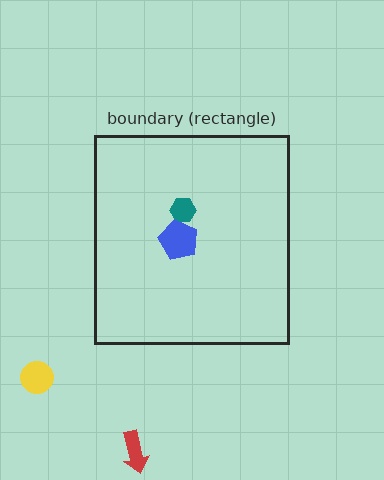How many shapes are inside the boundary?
2 inside, 2 outside.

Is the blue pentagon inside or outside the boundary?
Inside.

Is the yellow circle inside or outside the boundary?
Outside.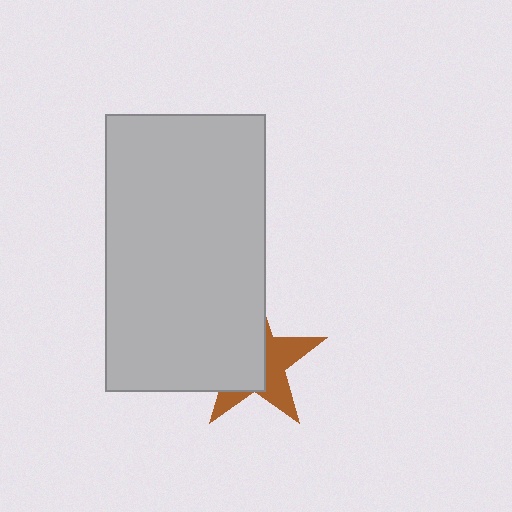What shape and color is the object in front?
The object in front is a light gray rectangle.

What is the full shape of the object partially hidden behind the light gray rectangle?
The partially hidden object is a brown star.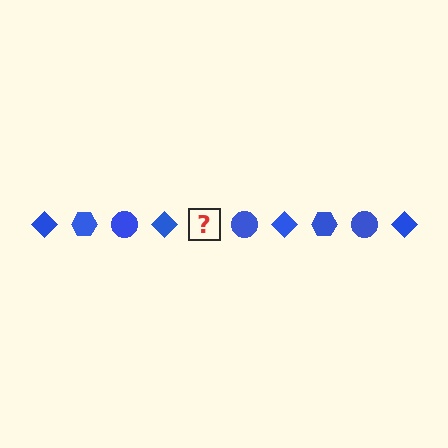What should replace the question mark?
The question mark should be replaced with a blue hexagon.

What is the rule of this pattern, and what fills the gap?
The rule is that the pattern cycles through diamond, hexagon, circle shapes in blue. The gap should be filled with a blue hexagon.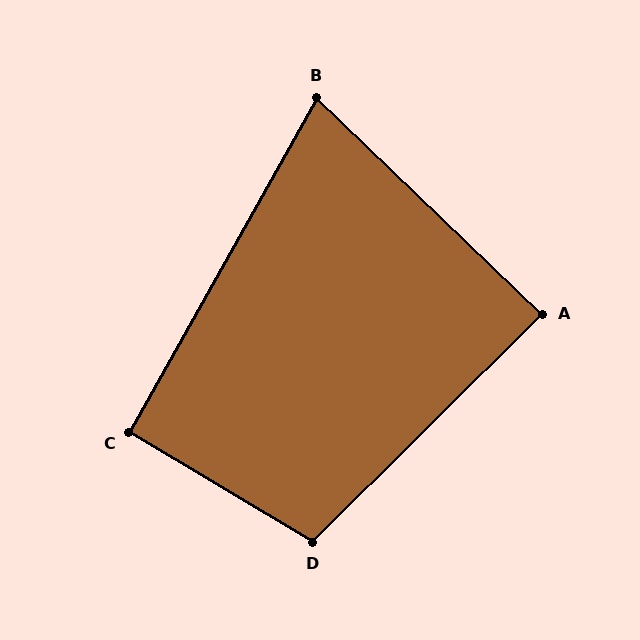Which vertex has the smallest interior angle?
B, at approximately 75 degrees.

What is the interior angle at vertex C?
Approximately 91 degrees (approximately right).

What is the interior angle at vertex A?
Approximately 89 degrees (approximately right).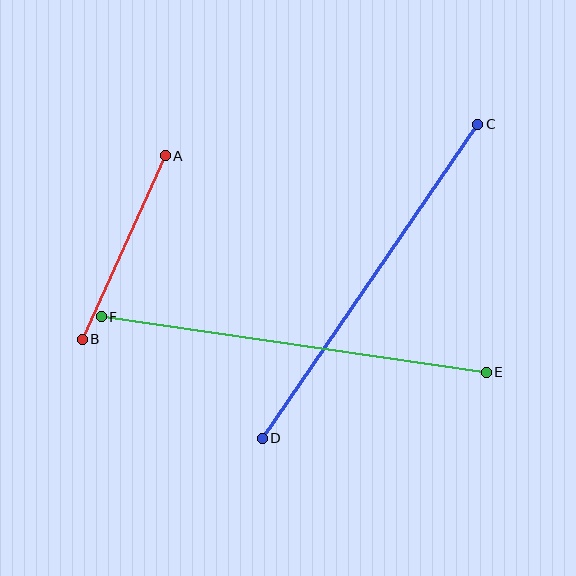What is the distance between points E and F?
The distance is approximately 389 pixels.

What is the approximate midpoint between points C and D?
The midpoint is at approximately (370, 281) pixels.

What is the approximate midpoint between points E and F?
The midpoint is at approximately (294, 345) pixels.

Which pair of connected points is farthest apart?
Points E and F are farthest apart.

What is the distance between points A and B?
The distance is approximately 202 pixels.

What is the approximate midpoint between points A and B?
The midpoint is at approximately (124, 247) pixels.